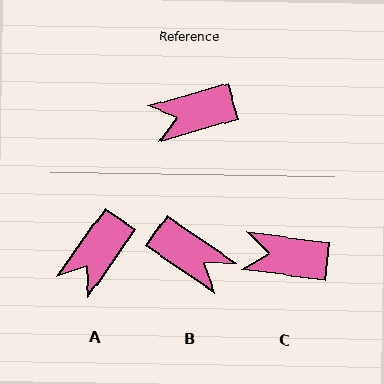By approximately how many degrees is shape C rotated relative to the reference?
Approximately 24 degrees clockwise.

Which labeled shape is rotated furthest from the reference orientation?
B, about 129 degrees away.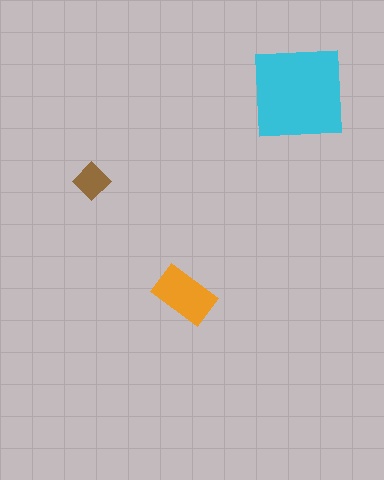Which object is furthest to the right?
The cyan square is rightmost.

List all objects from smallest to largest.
The brown diamond, the orange rectangle, the cyan square.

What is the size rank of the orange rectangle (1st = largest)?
2nd.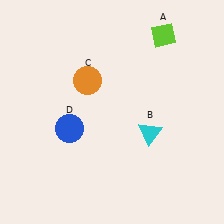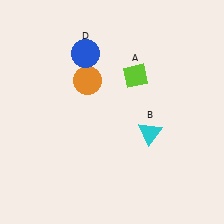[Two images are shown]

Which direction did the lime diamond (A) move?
The lime diamond (A) moved down.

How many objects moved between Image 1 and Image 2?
2 objects moved between the two images.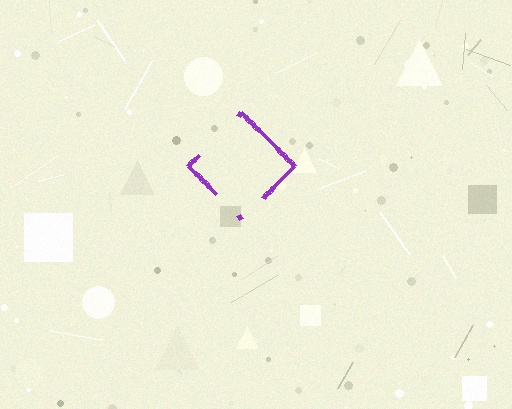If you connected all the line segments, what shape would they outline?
They would outline a diamond.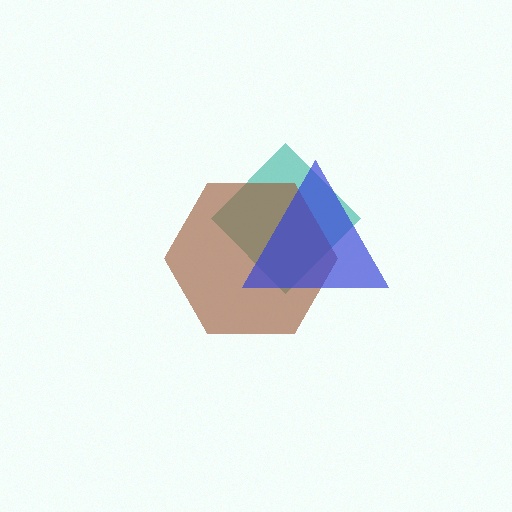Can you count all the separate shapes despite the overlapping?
Yes, there are 3 separate shapes.